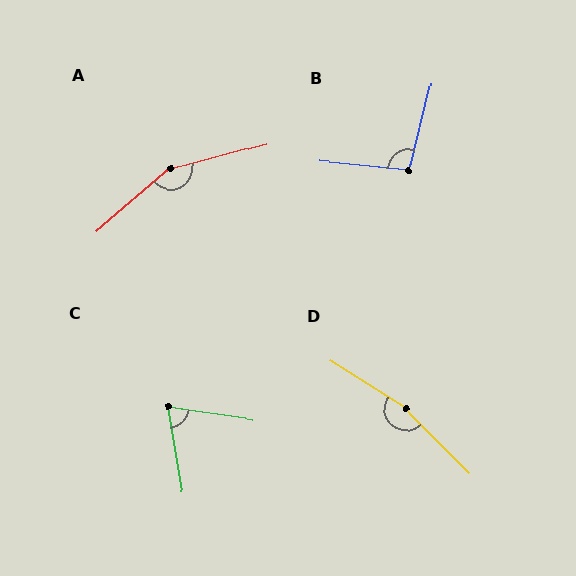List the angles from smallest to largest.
C (72°), B (98°), A (154°), D (167°).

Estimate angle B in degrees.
Approximately 98 degrees.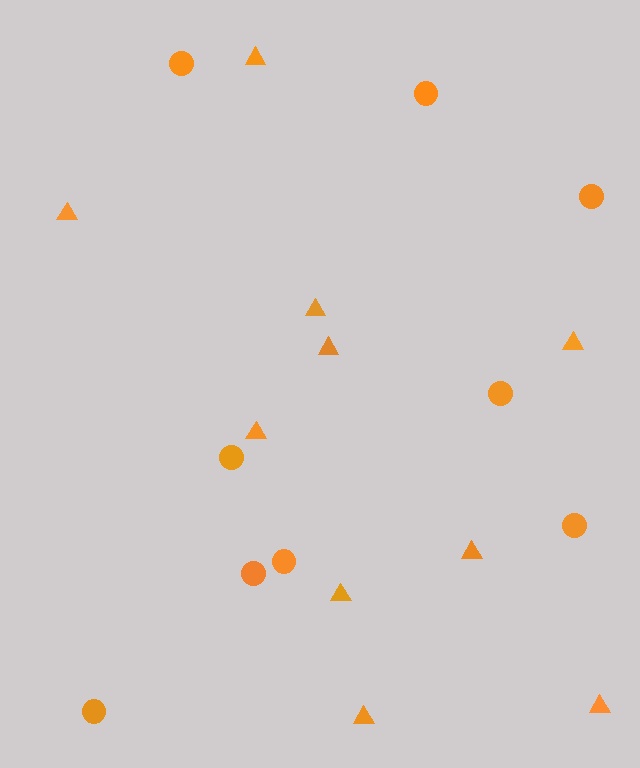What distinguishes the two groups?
There are 2 groups: one group of triangles (10) and one group of circles (9).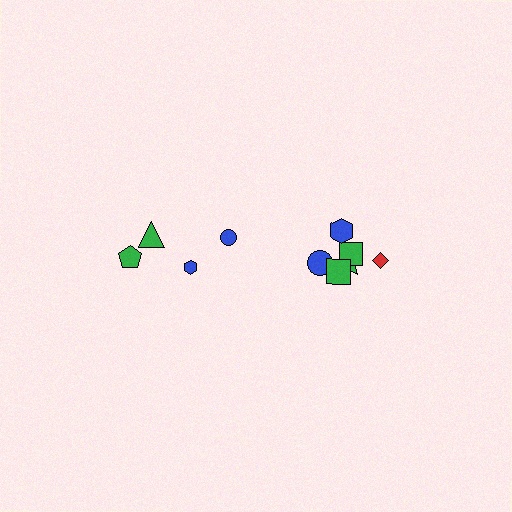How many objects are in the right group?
There are 6 objects.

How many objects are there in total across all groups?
There are 10 objects.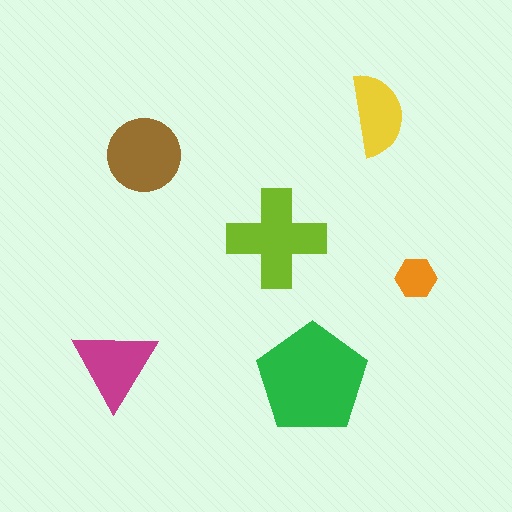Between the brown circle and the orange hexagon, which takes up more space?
The brown circle.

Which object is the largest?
The green pentagon.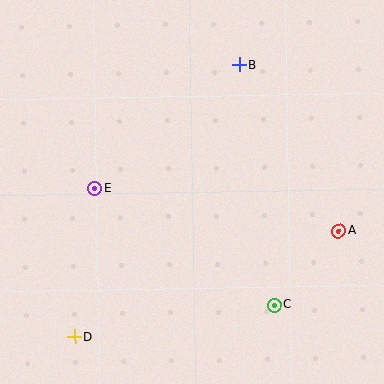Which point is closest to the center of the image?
Point E at (95, 189) is closest to the center.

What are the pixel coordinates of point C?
Point C is at (274, 305).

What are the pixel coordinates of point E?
Point E is at (95, 189).